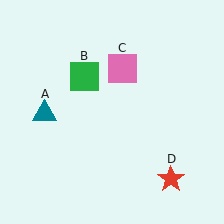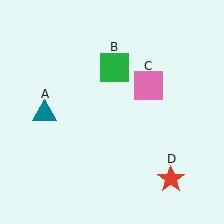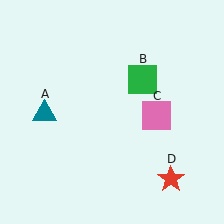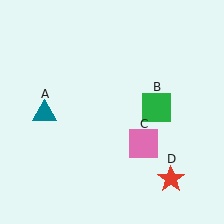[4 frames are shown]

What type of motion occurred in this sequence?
The green square (object B), pink square (object C) rotated clockwise around the center of the scene.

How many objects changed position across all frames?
2 objects changed position: green square (object B), pink square (object C).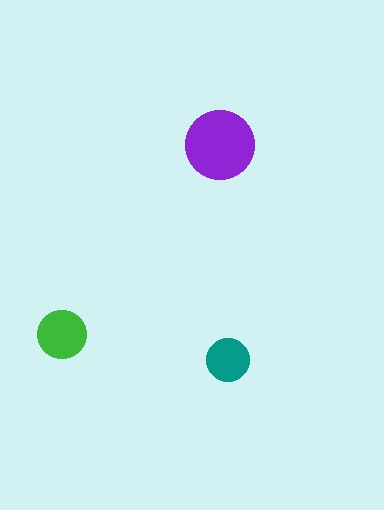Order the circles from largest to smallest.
the purple one, the green one, the teal one.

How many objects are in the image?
There are 3 objects in the image.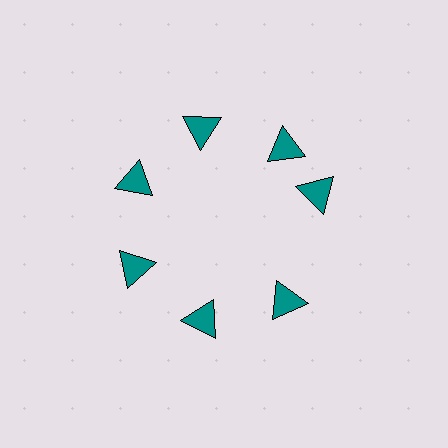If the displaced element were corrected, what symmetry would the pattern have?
It would have 7-fold rotational symmetry — the pattern would map onto itself every 51 degrees.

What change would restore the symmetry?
The symmetry would be restored by rotating it back into even spacing with its neighbors so that all 7 triangles sit at equal angles and equal distance from the center.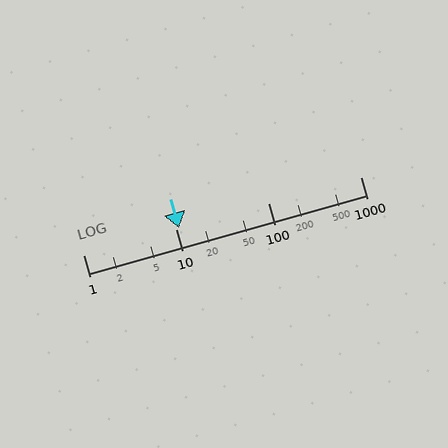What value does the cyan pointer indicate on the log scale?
The pointer indicates approximately 11.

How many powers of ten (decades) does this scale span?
The scale spans 3 decades, from 1 to 1000.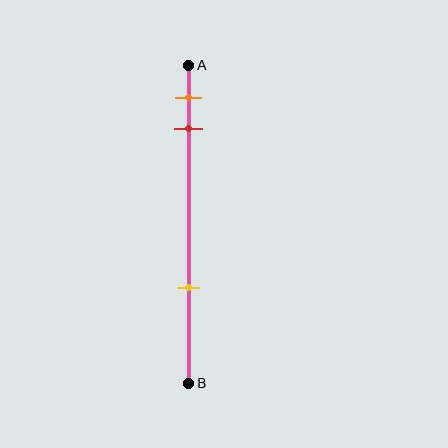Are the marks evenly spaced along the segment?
No, the marks are not evenly spaced.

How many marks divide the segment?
There are 3 marks dividing the segment.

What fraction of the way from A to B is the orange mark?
The orange mark is approximately 10% (0.1) of the way from A to B.